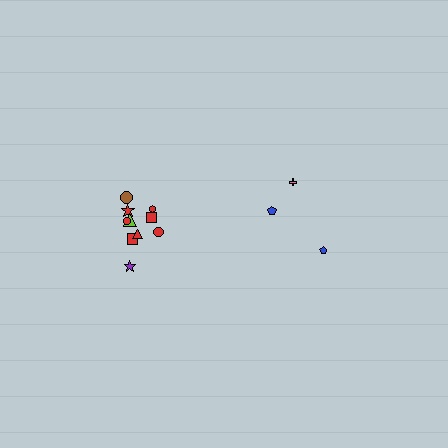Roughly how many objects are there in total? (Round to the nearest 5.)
Roughly 15 objects in total.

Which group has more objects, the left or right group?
The left group.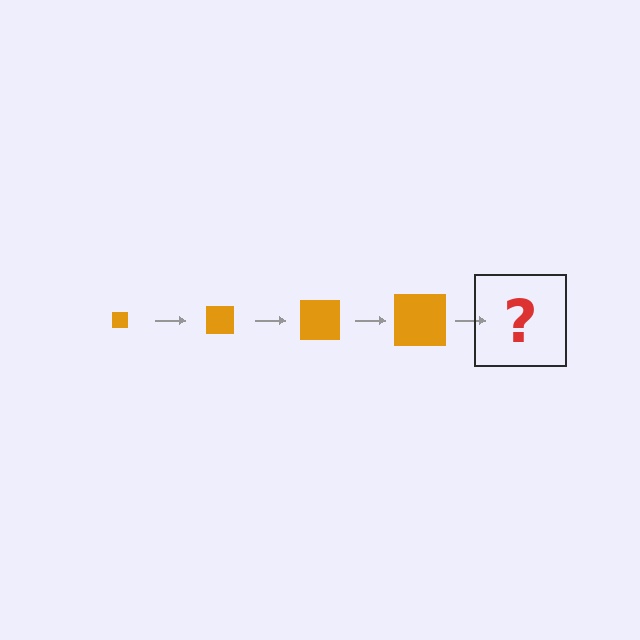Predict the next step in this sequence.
The next step is an orange square, larger than the previous one.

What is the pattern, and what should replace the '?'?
The pattern is that the square gets progressively larger each step. The '?' should be an orange square, larger than the previous one.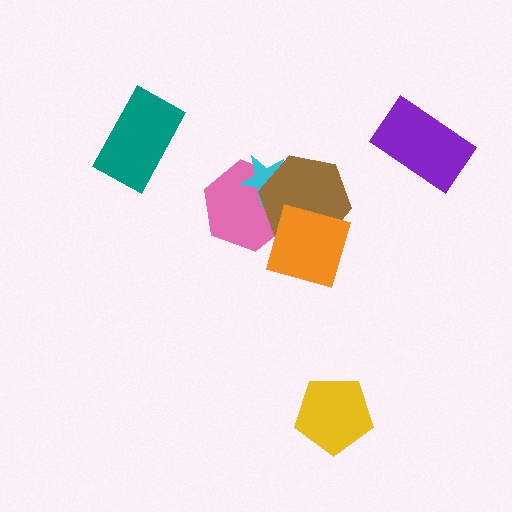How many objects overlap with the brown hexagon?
3 objects overlap with the brown hexagon.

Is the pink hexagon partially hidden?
Yes, it is partially covered by another shape.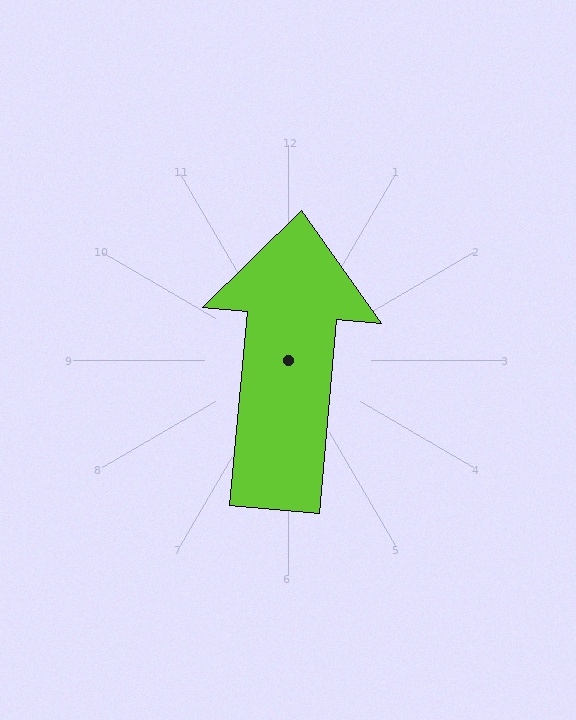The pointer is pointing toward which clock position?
Roughly 12 o'clock.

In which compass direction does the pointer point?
North.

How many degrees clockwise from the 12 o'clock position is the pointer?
Approximately 5 degrees.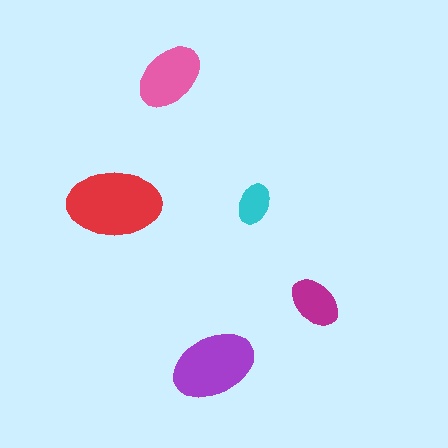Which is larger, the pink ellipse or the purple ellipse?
The purple one.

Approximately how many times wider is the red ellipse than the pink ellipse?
About 1.5 times wider.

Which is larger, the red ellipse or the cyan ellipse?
The red one.